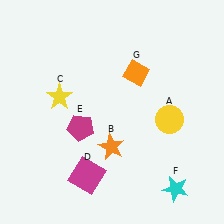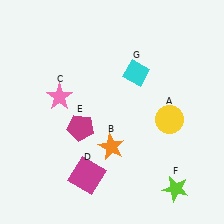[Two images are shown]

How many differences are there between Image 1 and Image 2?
There are 3 differences between the two images.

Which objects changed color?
C changed from yellow to pink. F changed from cyan to lime. G changed from orange to cyan.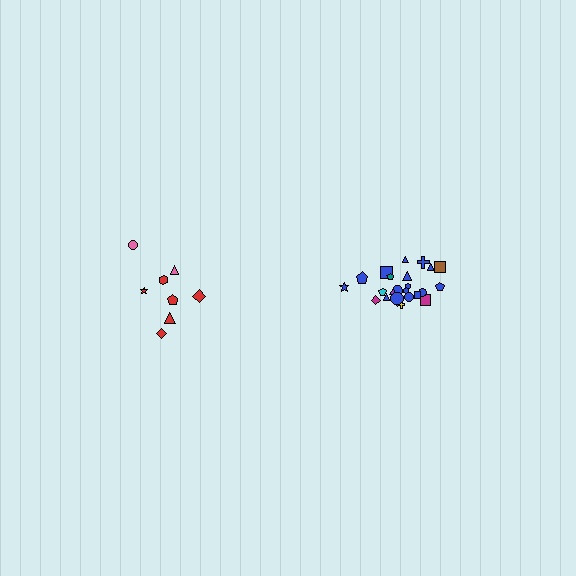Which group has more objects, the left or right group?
The right group.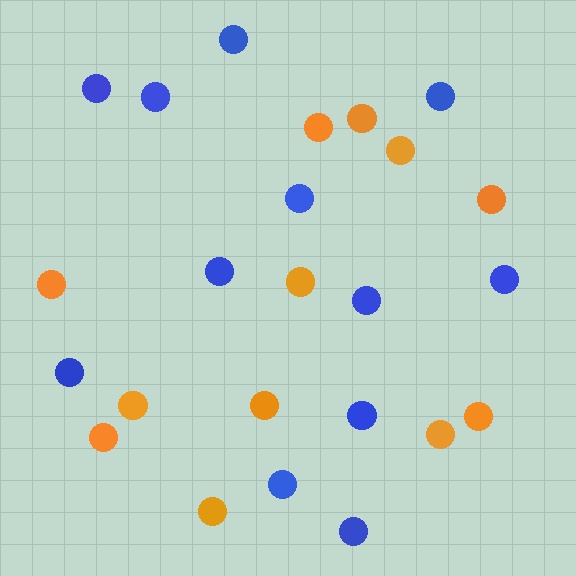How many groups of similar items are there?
There are 2 groups: one group of orange circles (12) and one group of blue circles (12).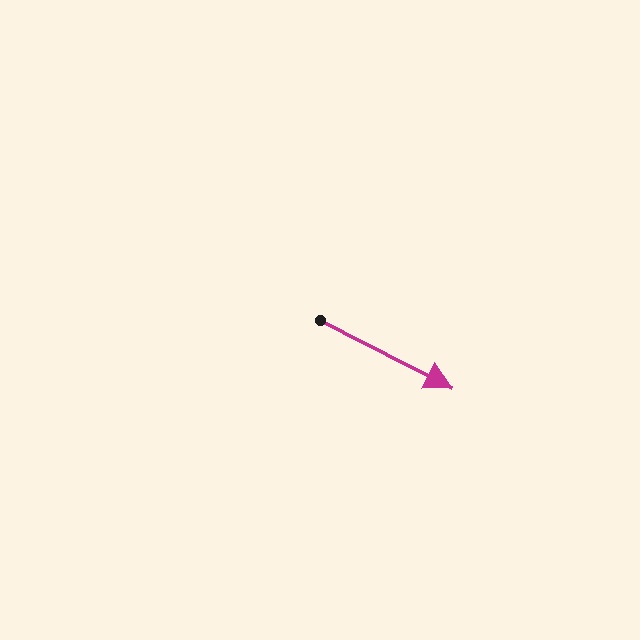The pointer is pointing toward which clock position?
Roughly 4 o'clock.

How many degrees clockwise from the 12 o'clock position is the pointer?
Approximately 117 degrees.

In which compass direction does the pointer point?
Southeast.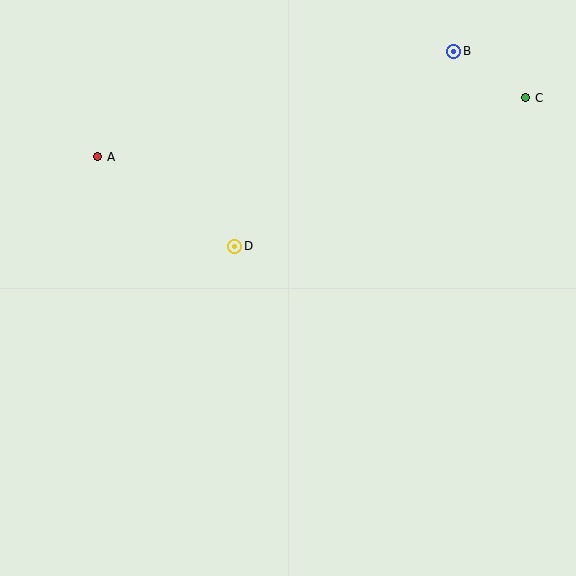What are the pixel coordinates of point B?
Point B is at (454, 51).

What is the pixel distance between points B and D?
The distance between B and D is 293 pixels.